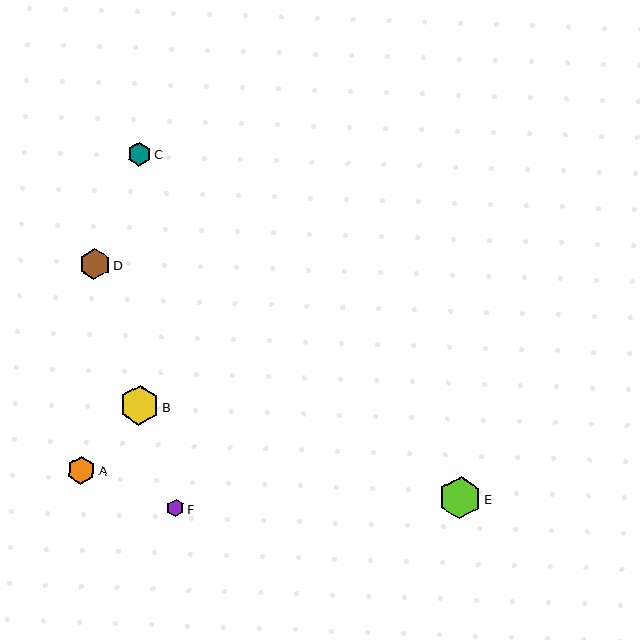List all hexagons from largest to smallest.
From largest to smallest: E, B, D, A, C, F.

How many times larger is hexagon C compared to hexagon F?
Hexagon C is approximately 1.3 times the size of hexagon F.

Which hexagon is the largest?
Hexagon E is the largest with a size of approximately 42 pixels.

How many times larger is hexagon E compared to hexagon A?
Hexagon E is approximately 1.5 times the size of hexagon A.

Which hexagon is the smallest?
Hexagon F is the smallest with a size of approximately 18 pixels.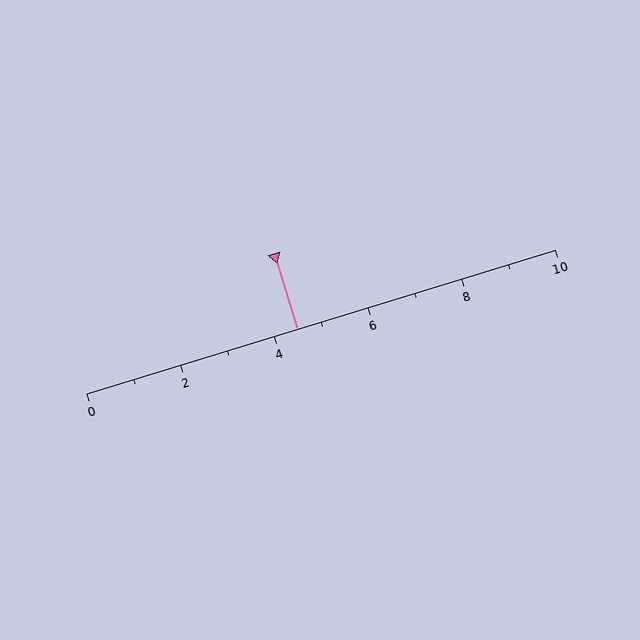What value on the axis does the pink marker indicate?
The marker indicates approximately 4.5.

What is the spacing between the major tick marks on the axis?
The major ticks are spaced 2 apart.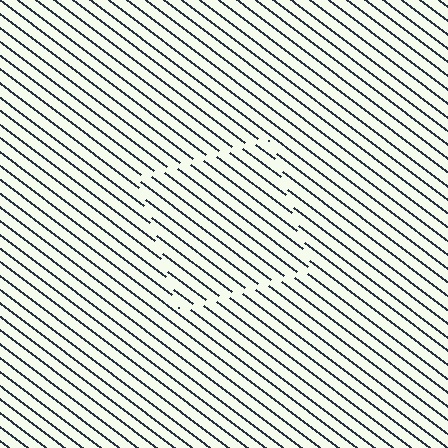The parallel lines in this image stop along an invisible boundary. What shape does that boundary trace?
An illusory square. The interior of the shape contains the same grating, shifted by half a period — the contour is defined by the phase discontinuity where line-ends from the inner and outer gratings abut.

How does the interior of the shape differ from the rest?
The interior of the shape contains the same grating, shifted by half a period — the contour is defined by the phase discontinuity where line-ends from the inner and outer gratings abut.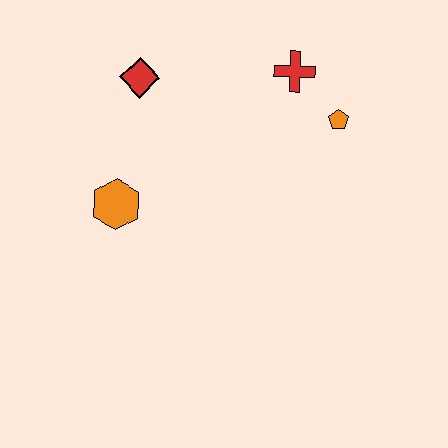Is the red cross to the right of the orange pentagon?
No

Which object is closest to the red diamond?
The orange hexagon is closest to the red diamond.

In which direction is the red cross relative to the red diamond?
The red cross is to the right of the red diamond.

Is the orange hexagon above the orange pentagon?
No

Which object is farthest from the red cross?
The orange hexagon is farthest from the red cross.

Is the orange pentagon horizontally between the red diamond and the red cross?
No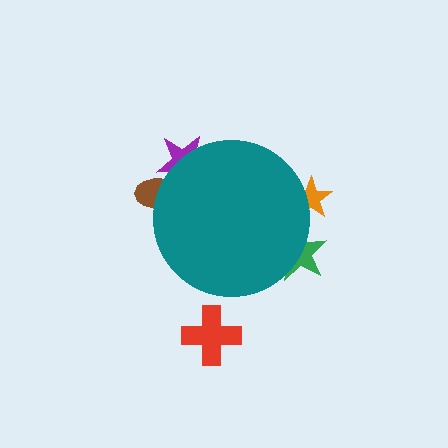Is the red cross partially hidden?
No, the red cross is fully visible.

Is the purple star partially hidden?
Yes, the purple star is partially hidden behind the teal circle.